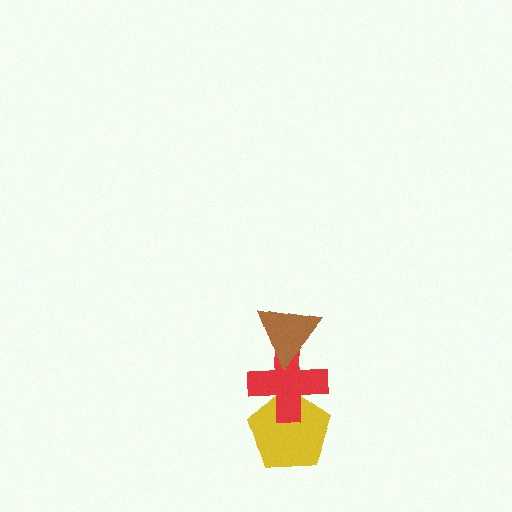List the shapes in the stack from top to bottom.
From top to bottom: the brown triangle, the red cross, the yellow pentagon.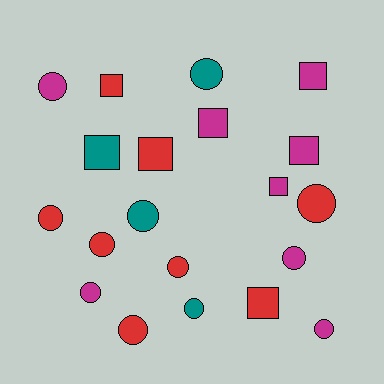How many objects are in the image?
There are 20 objects.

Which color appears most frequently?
Magenta, with 8 objects.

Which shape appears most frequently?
Circle, with 12 objects.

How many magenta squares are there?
There are 4 magenta squares.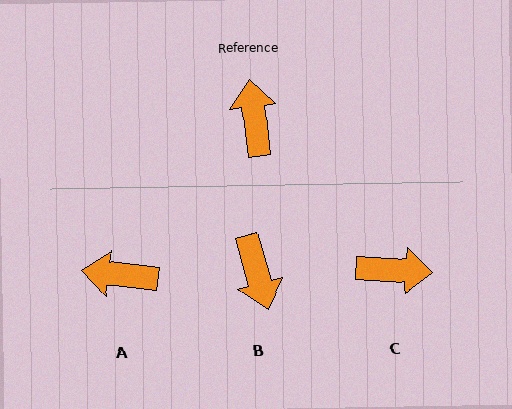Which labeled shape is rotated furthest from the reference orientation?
B, about 171 degrees away.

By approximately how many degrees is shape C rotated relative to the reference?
Approximately 101 degrees clockwise.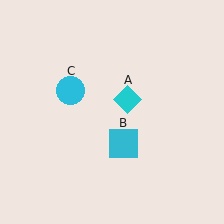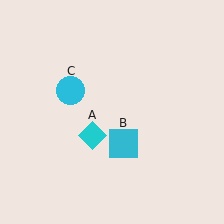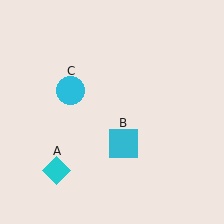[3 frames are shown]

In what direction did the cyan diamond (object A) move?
The cyan diamond (object A) moved down and to the left.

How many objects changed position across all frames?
1 object changed position: cyan diamond (object A).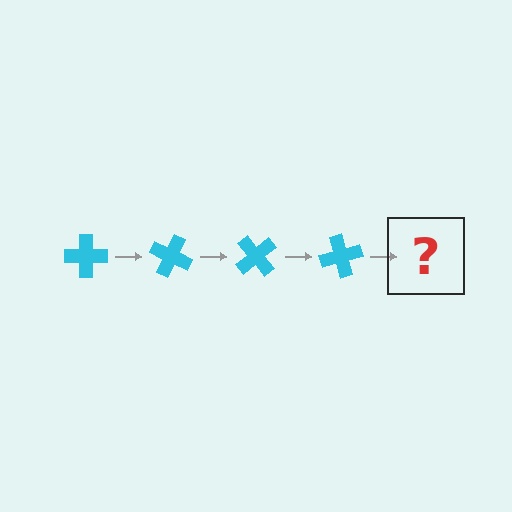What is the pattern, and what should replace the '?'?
The pattern is that the cross rotates 25 degrees each step. The '?' should be a cyan cross rotated 100 degrees.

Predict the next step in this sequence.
The next step is a cyan cross rotated 100 degrees.